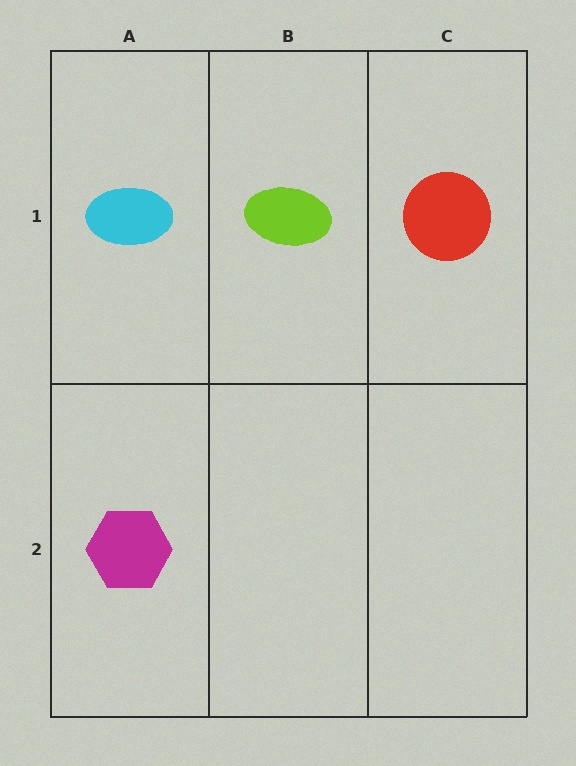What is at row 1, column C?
A red circle.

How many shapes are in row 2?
1 shape.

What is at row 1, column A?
A cyan ellipse.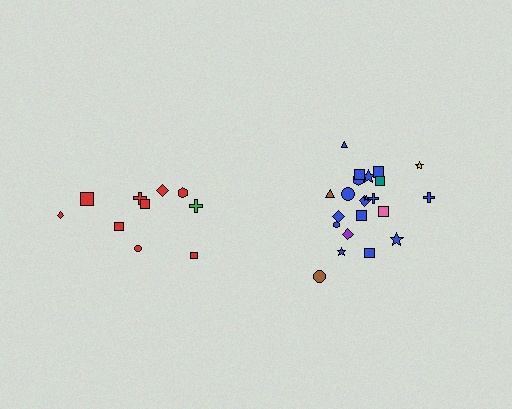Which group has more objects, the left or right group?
The right group.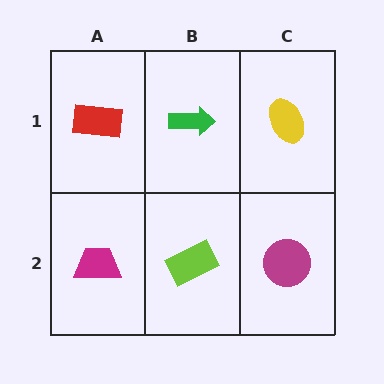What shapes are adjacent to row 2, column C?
A yellow ellipse (row 1, column C), a lime rectangle (row 2, column B).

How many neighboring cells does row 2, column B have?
3.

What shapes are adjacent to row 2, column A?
A red rectangle (row 1, column A), a lime rectangle (row 2, column B).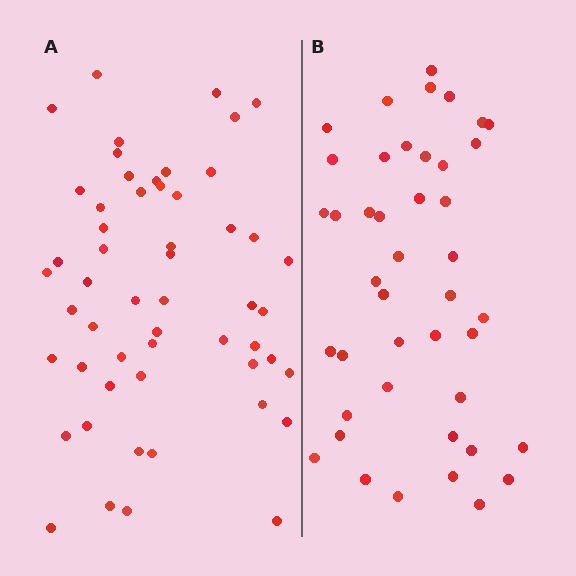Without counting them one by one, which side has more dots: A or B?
Region A (the left region) has more dots.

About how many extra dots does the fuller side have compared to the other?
Region A has roughly 12 or so more dots than region B.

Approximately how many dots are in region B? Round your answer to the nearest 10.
About 40 dots. (The exact count is 43, which rounds to 40.)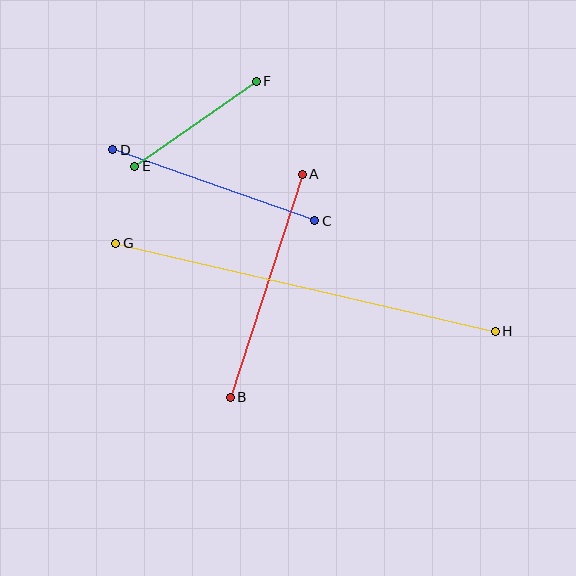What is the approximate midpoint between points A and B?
The midpoint is at approximately (266, 286) pixels.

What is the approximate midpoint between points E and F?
The midpoint is at approximately (195, 124) pixels.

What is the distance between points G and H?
The distance is approximately 390 pixels.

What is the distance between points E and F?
The distance is approximately 148 pixels.